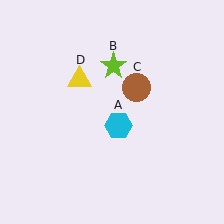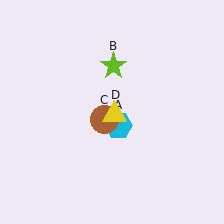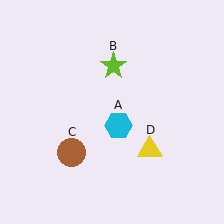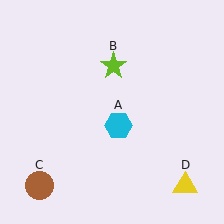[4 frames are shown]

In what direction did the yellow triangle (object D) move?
The yellow triangle (object D) moved down and to the right.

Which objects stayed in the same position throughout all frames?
Cyan hexagon (object A) and lime star (object B) remained stationary.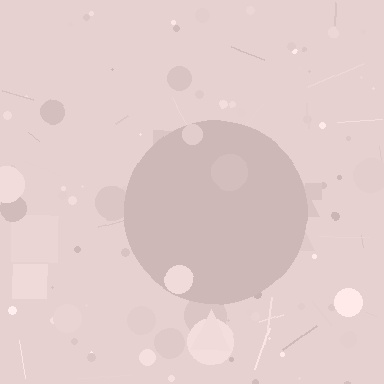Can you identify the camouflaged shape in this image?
The camouflaged shape is a circle.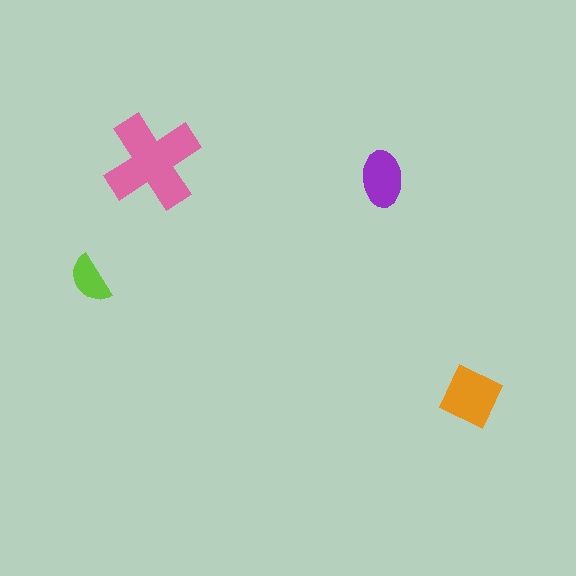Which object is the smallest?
The lime semicircle.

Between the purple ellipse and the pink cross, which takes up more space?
The pink cross.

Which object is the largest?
The pink cross.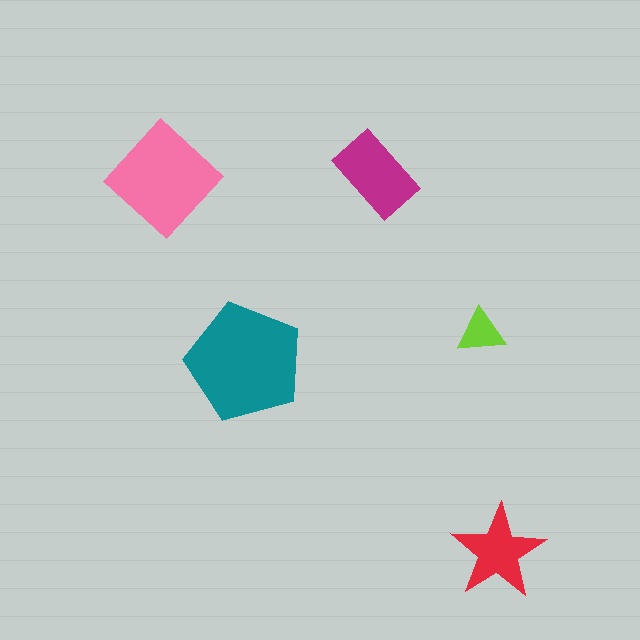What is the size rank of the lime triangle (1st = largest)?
5th.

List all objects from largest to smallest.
The teal pentagon, the pink diamond, the magenta rectangle, the red star, the lime triangle.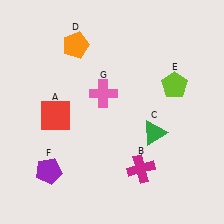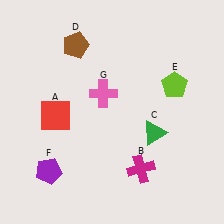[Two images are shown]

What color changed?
The pentagon (D) changed from orange in Image 1 to brown in Image 2.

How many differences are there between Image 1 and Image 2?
There is 1 difference between the two images.